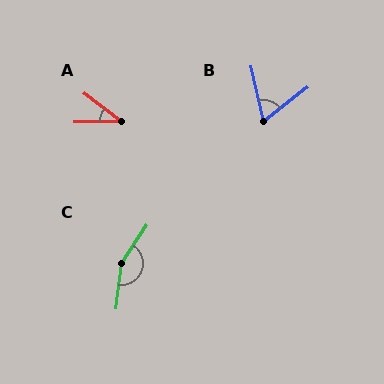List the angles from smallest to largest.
A (38°), B (65°), C (153°).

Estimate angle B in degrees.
Approximately 65 degrees.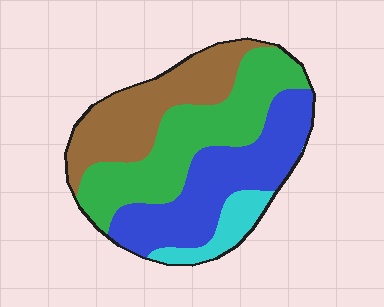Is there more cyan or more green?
Green.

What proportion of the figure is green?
Green takes up between a quarter and a half of the figure.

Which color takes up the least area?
Cyan, at roughly 10%.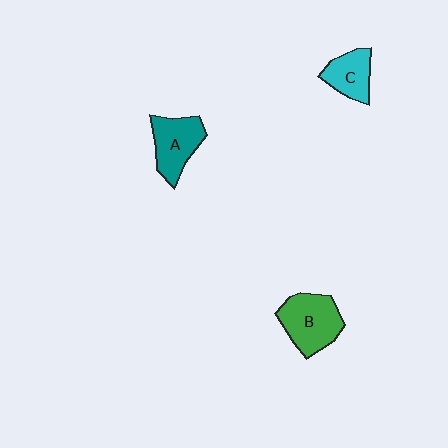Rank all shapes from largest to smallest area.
From largest to smallest: B (green), A (teal), C (cyan).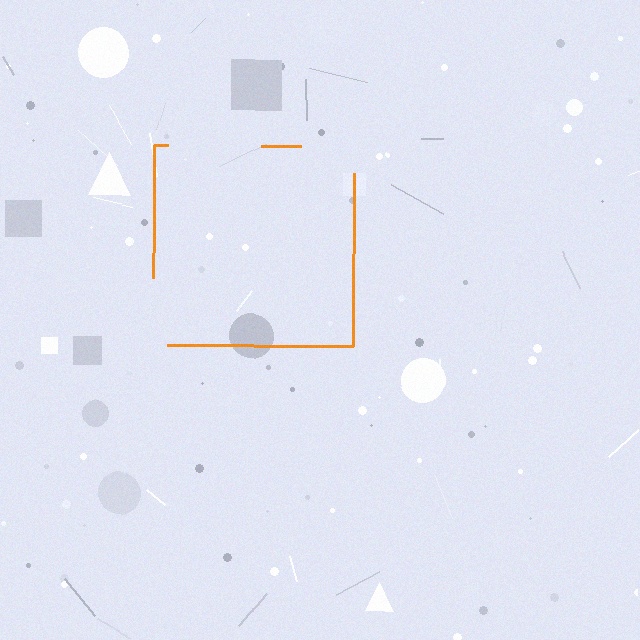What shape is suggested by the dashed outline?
The dashed outline suggests a square.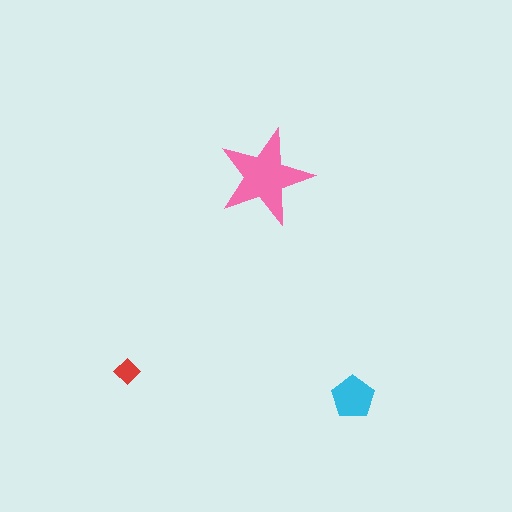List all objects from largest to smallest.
The pink star, the cyan pentagon, the red diamond.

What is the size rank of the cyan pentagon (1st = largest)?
2nd.